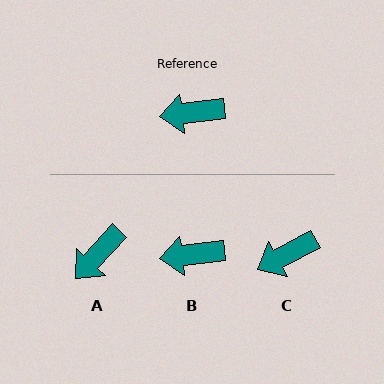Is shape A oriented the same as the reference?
No, it is off by about 41 degrees.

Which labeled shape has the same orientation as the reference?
B.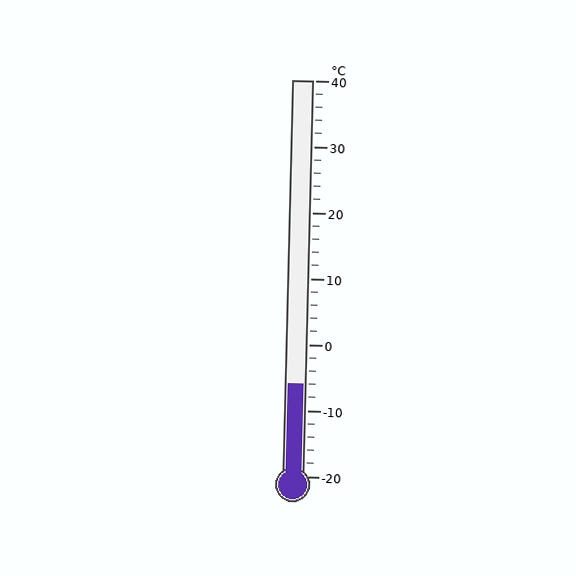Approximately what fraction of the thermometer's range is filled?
The thermometer is filled to approximately 25% of its range.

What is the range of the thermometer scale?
The thermometer scale ranges from -20°C to 40°C.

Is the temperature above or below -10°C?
The temperature is above -10°C.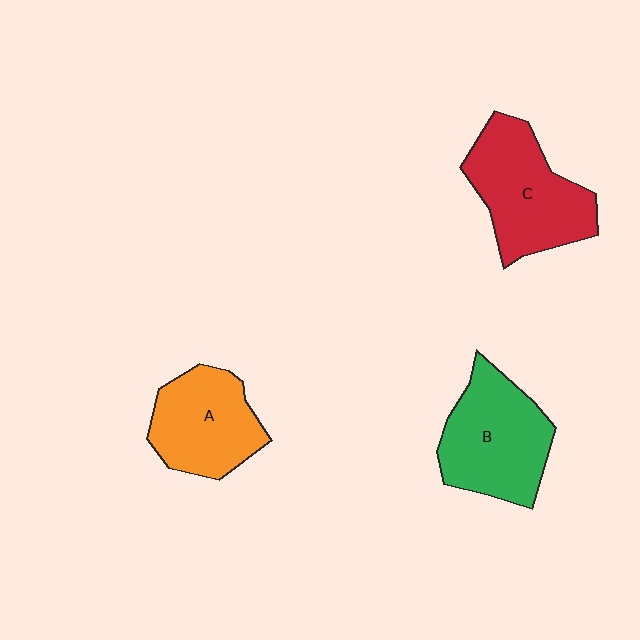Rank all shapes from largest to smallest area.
From largest to smallest: C (red), B (green), A (orange).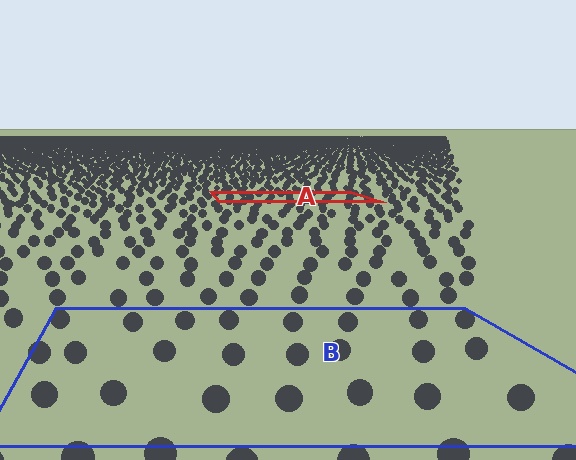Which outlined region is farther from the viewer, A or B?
Region A is farther from the viewer — the texture elements inside it appear smaller and more densely packed.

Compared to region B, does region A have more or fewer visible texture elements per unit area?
Region A has more texture elements per unit area — they are packed more densely because it is farther away.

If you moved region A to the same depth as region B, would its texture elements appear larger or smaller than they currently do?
They would appear larger. At a closer depth, the same texture elements are projected at a bigger on-screen size.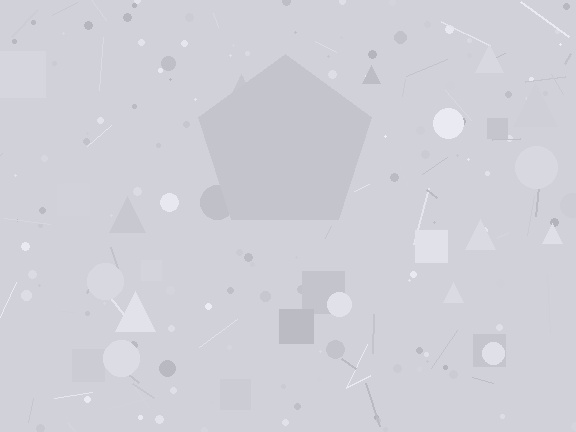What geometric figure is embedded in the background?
A pentagon is embedded in the background.